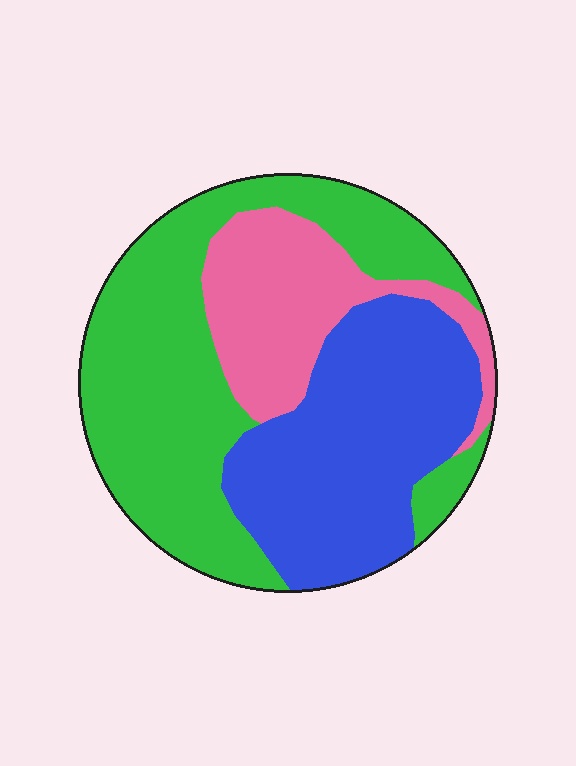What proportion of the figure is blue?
Blue covers 35% of the figure.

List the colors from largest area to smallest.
From largest to smallest: green, blue, pink.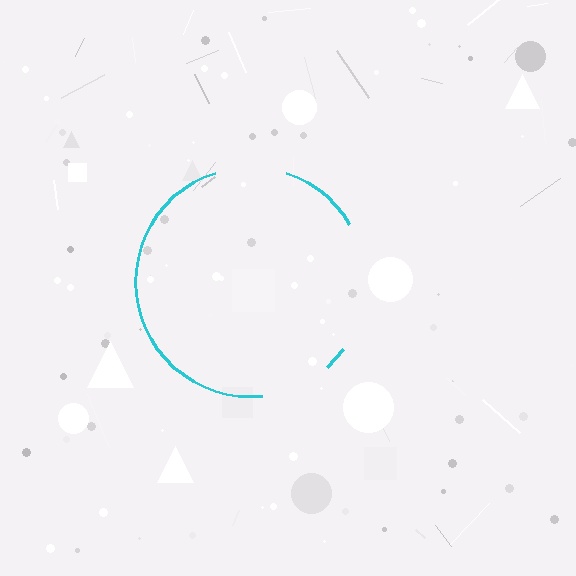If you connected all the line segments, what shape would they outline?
They would outline a circle.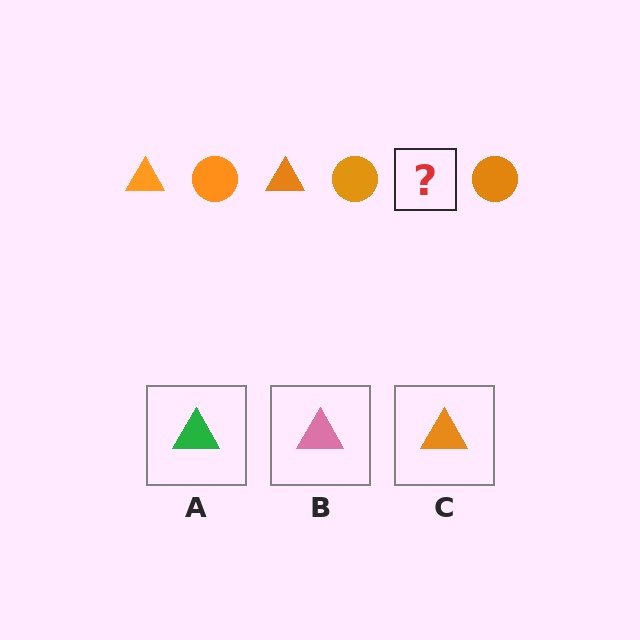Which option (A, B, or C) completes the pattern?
C.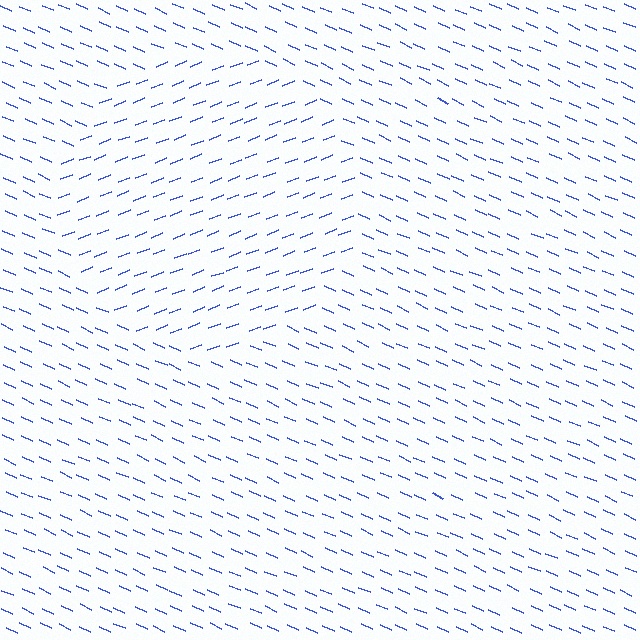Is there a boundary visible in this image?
Yes, there is a texture boundary formed by a change in line orientation.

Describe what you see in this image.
The image is filled with small blue line segments. A circle region in the image has lines oriented differently from the surrounding lines, creating a visible texture boundary.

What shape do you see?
I see a circle.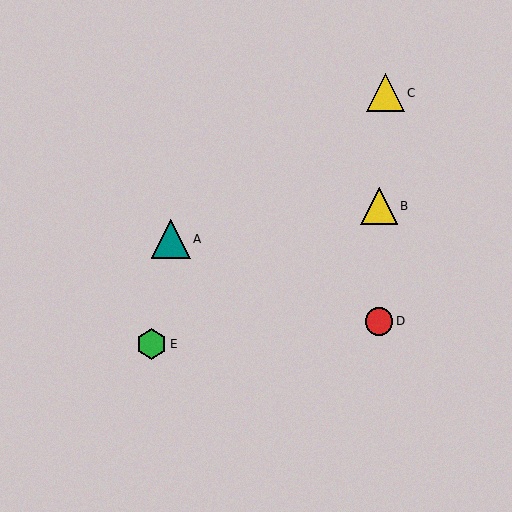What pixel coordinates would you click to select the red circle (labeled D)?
Click at (379, 321) to select the red circle D.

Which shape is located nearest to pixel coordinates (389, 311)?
The red circle (labeled D) at (379, 321) is nearest to that location.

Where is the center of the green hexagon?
The center of the green hexagon is at (152, 344).